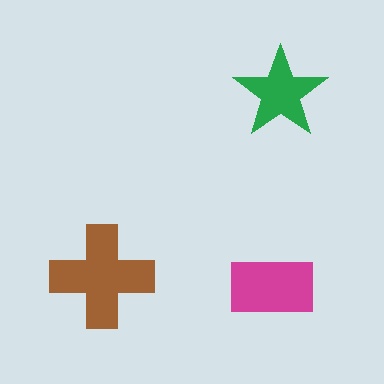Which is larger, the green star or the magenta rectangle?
The magenta rectangle.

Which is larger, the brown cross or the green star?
The brown cross.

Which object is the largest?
The brown cross.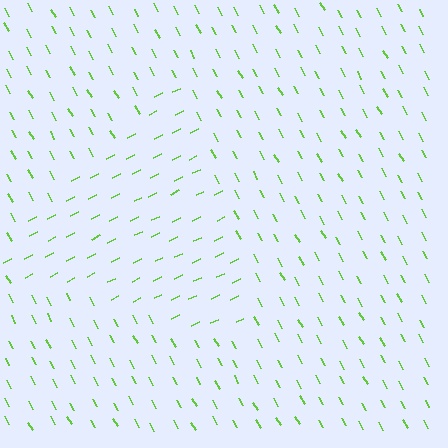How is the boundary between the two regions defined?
The boundary is defined purely by a change in line orientation (approximately 87 degrees difference). All lines are the same color and thickness.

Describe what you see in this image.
The image is filled with small lime line segments. A triangle region in the image has lines oriented differently from the surrounding lines, creating a visible texture boundary.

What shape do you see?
I see a triangle.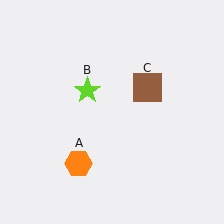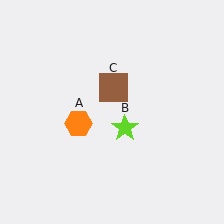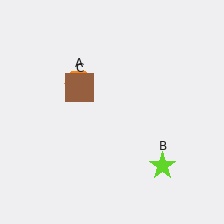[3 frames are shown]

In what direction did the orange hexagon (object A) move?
The orange hexagon (object A) moved up.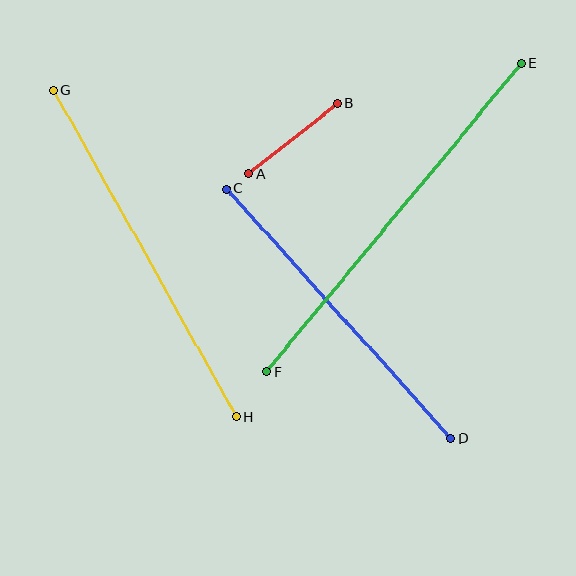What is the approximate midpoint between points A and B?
The midpoint is at approximately (293, 139) pixels.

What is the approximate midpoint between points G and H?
The midpoint is at approximately (145, 254) pixels.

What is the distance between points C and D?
The distance is approximately 336 pixels.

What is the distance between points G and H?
The distance is approximately 375 pixels.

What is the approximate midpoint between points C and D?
The midpoint is at approximately (339, 313) pixels.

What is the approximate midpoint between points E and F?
The midpoint is at approximately (394, 218) pixels.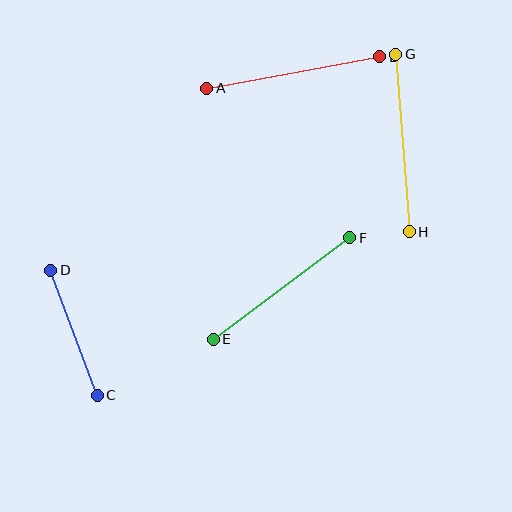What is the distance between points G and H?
The distance is approximately 178 pixels.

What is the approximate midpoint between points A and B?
The midpoint is at approximately (293, 73) pixels.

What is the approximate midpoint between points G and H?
The midpoint is at approximately (403, 143) pixels.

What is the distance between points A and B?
The distance is approximately 176 pixels.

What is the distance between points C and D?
The distance is approximately 133 pixels.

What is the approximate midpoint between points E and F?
The midpoint is at approximately (281, 288) pixels.